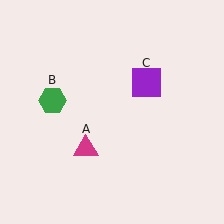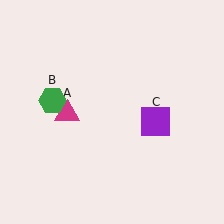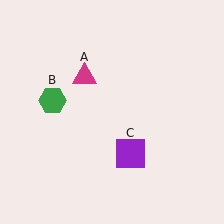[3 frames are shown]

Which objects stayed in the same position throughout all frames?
Green hexagon (object B) remained stationary.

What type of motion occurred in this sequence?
The magenta triangle (object A), purple square (object C) rotated clockwise around the center of the scene.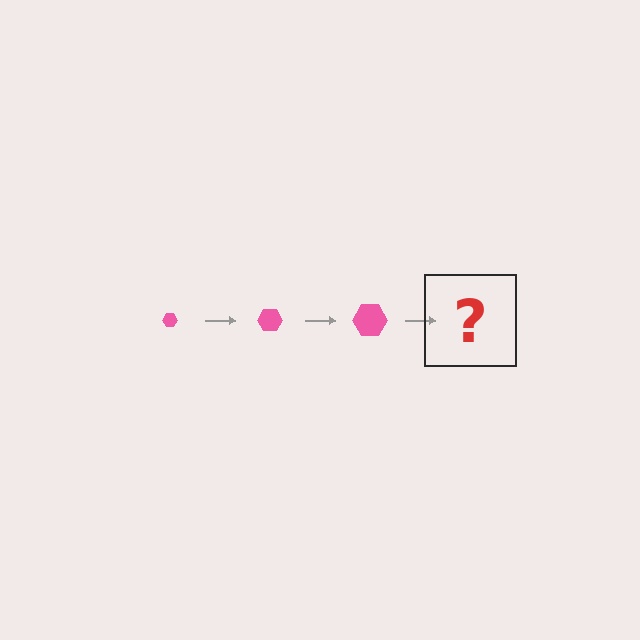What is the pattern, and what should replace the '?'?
The pattern is that the hexagon gets progressively larger each step. The '?' should be a pink hexagon, larger than the previous one.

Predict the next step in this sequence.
The next step is a pink hexagon, larger than the previous one.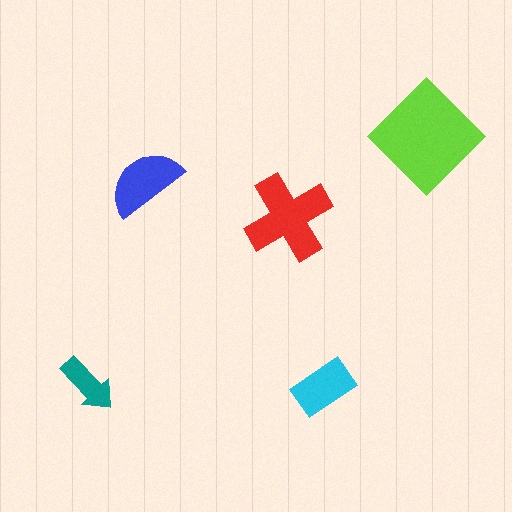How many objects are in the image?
There are 5 objects in the image.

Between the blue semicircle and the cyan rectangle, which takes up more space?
The blue semicircle.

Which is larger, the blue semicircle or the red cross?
The red cross.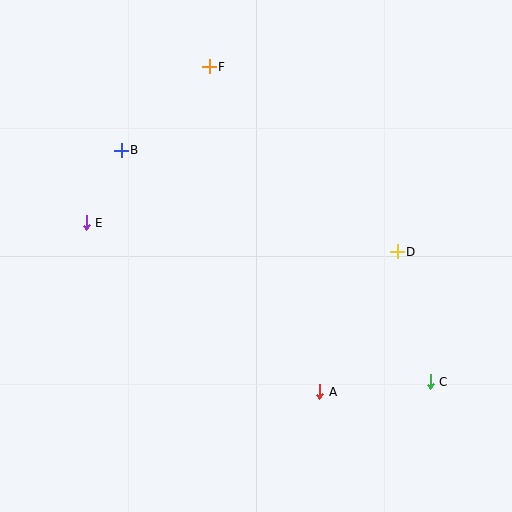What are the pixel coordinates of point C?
Point C is at (430, 382).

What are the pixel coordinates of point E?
Point E is at (86, 223).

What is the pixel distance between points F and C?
The distance between F and C is 385 pixels.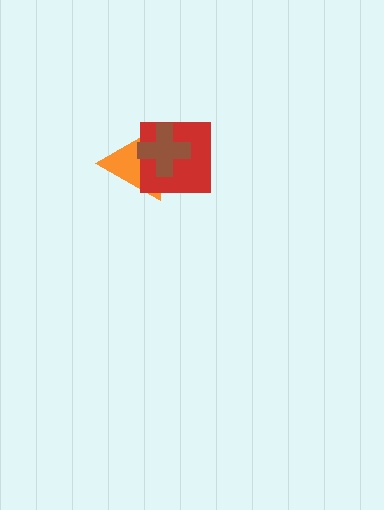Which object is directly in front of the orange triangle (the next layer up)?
The red square is directly in front of the orange triangle.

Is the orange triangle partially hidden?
Yes, it is partially covered by another shape.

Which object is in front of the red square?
The brown cross is in front of the red square.